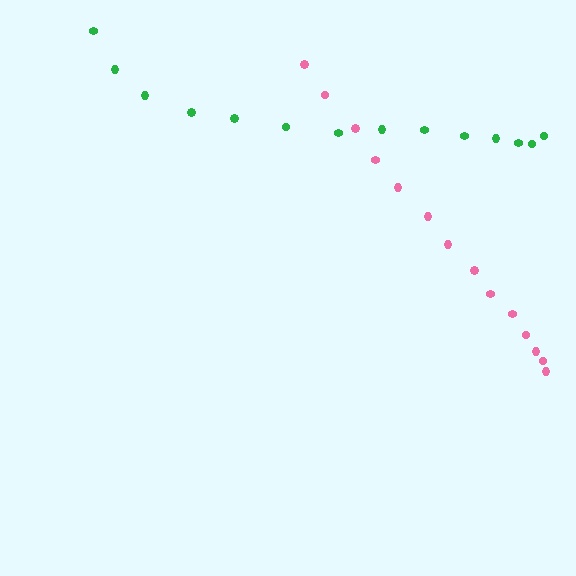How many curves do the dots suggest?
There are 2 distinct paths.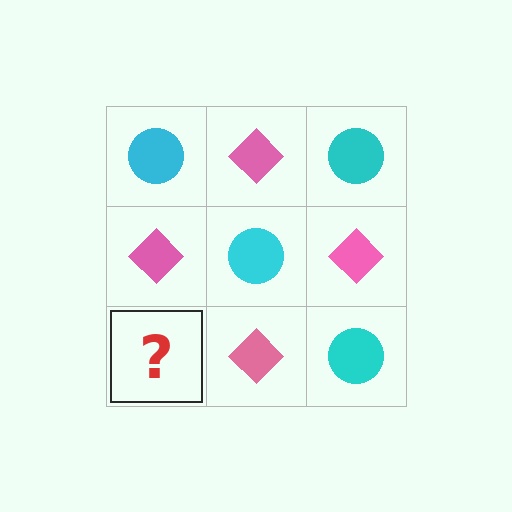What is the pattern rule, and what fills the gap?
The rule is that it alternates cyan circle and pink diamond in a checkerboard pattern. The gap should be filled with a cyan circle.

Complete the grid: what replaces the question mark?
The question mark should be replaced with a cyan circle.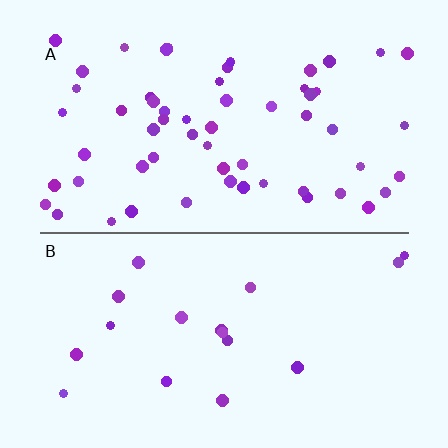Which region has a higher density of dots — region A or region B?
A (the top).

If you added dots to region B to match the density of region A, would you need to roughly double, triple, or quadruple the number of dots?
Approximately triple.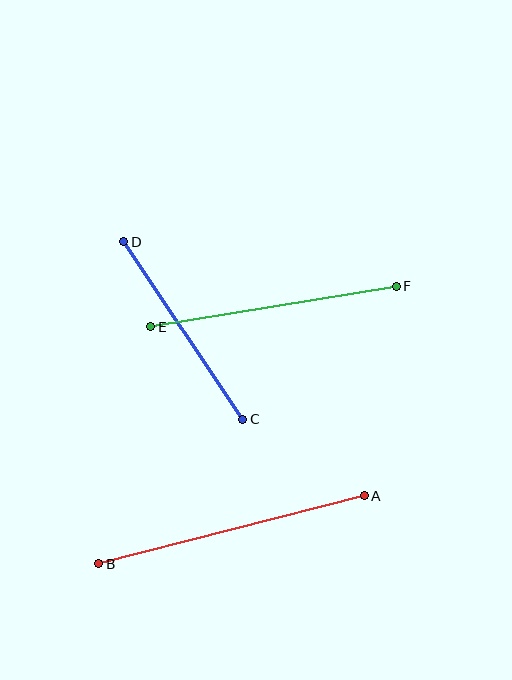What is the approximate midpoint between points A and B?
The midpoint is at approximately (231, 530) pixels.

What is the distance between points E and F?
The distance is approximately 249 pixels.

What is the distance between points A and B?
The distance is approximately 274 pixels.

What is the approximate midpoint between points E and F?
The midpoint is at approximately (273, 306) pixels.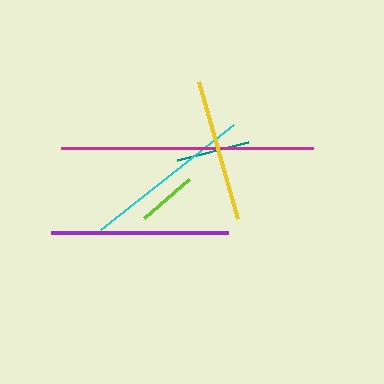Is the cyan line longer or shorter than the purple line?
The purple line is longer than the cyan line.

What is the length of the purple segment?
The purple segment is approximately 176 pixels long.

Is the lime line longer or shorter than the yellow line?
The yellow line is longer than the lime line.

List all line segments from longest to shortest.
From longest to shortest: magenta, purple, cyan, yellow, teal, lime.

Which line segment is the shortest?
The lime line is the shortest at approximately 60 pixels.